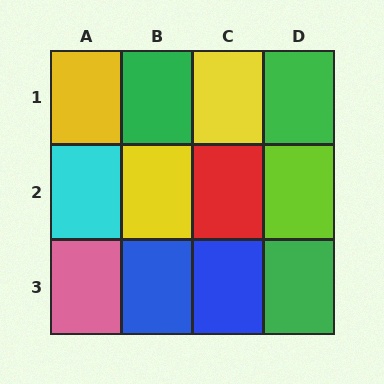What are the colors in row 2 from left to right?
Cyan, yellow, red, lime.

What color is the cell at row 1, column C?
Yellow.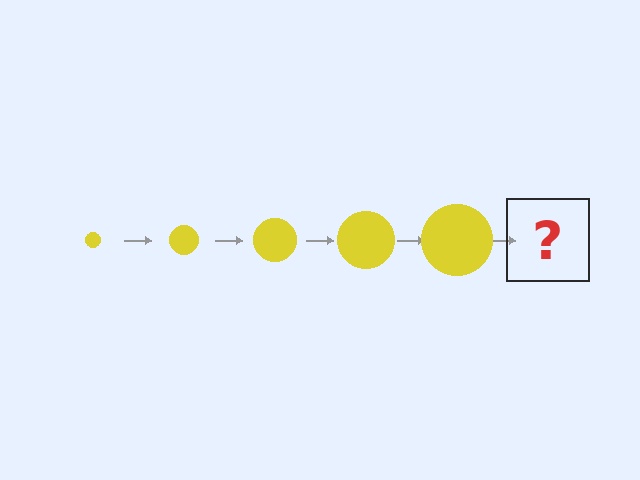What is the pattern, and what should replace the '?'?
The pattern is that the circle gets progressively larger each step. The '?' should be a yellow circle, larger than the previous one.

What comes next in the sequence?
The next element should be a yellow circle, larger than the previous one.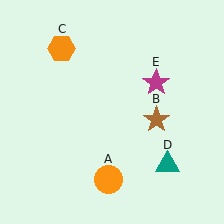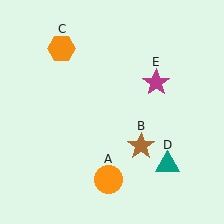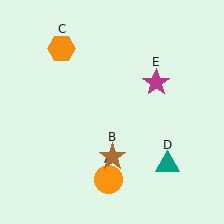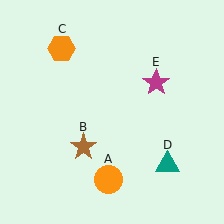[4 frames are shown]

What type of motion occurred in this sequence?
The brown star (object B) rotated clockwise around the center of the scene.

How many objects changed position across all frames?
1 object changed position: brown star (object B).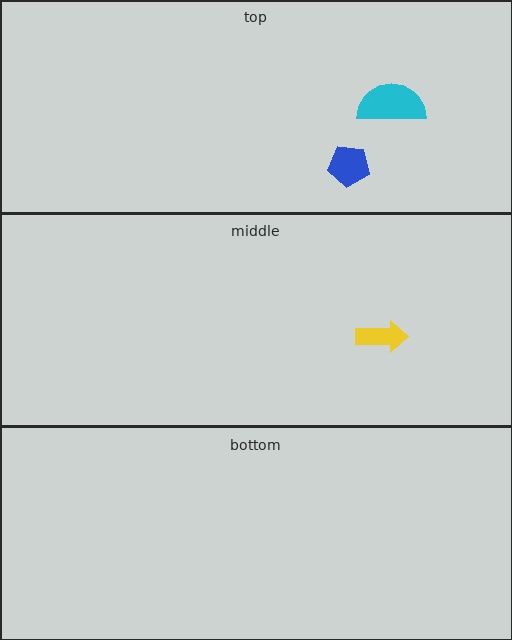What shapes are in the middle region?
The yellow arrow.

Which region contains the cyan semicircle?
The top region.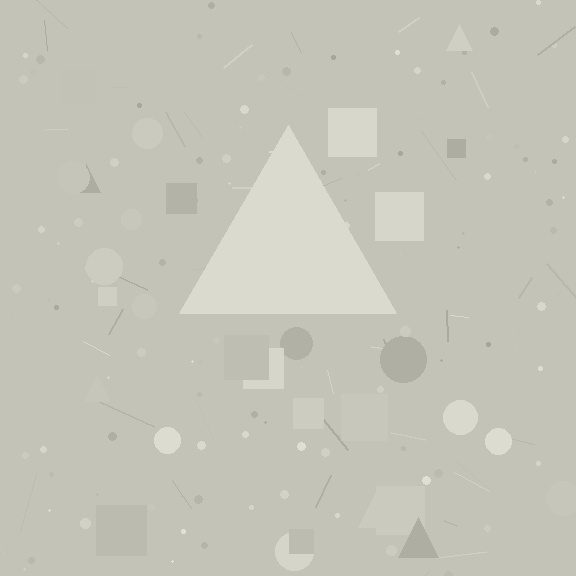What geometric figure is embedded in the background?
A triangle is embedded in the background.